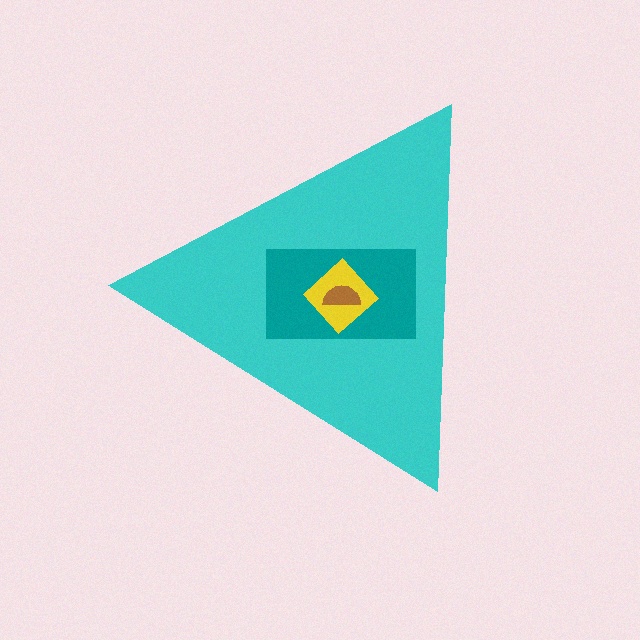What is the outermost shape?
The cyan triangle.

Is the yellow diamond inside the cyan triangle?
Yes.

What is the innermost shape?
The brown semicircle.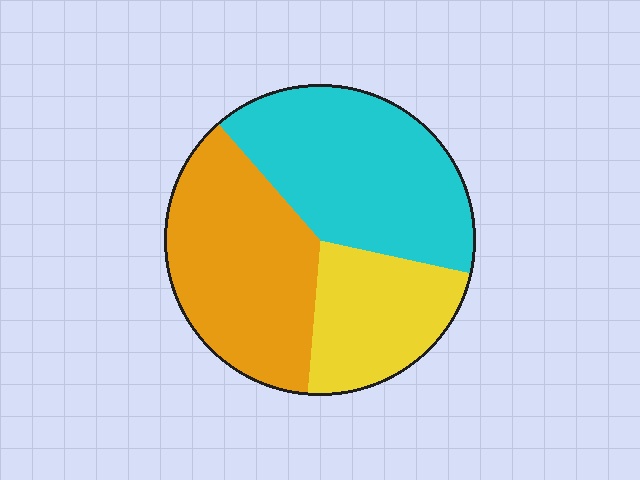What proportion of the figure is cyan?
Cyan takes up about two fifths (2/5) of the figure.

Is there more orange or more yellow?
Orange.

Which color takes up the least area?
Yellow, at roughly 25%.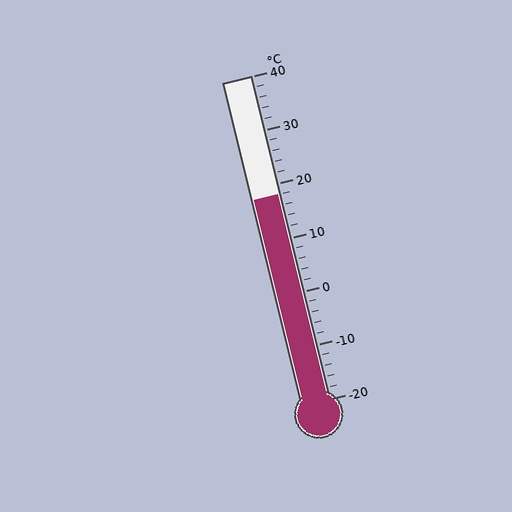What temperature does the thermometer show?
The thermometer shows approximately 18°C.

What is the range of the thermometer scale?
The thermometer scale ranges from -20°C to 40°C.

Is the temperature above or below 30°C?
The temperature is below 30°C.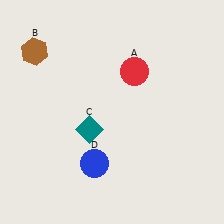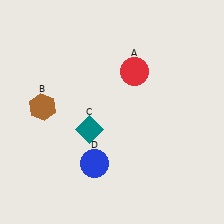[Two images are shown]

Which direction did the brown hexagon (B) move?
The brown hexagon (B) moved down.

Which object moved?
The brown hexagon (B) moved down.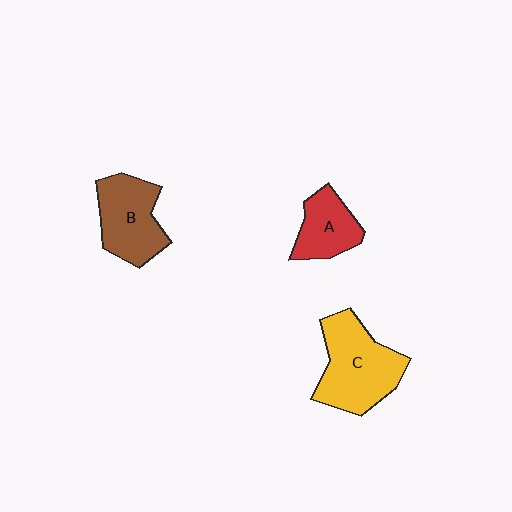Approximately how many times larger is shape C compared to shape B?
Approximately 1.3 times.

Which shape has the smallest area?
Shape A (red).